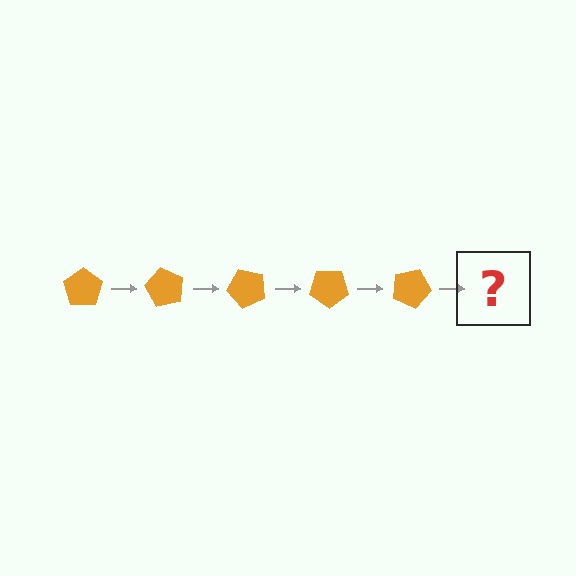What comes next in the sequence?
The next element should be an orange pentagon rotated 300 degrees.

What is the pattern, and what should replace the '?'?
The pattern is that the pentagon rotates 60 degrees each step. The '?' should be an orange pentagon rotated 300 degrees.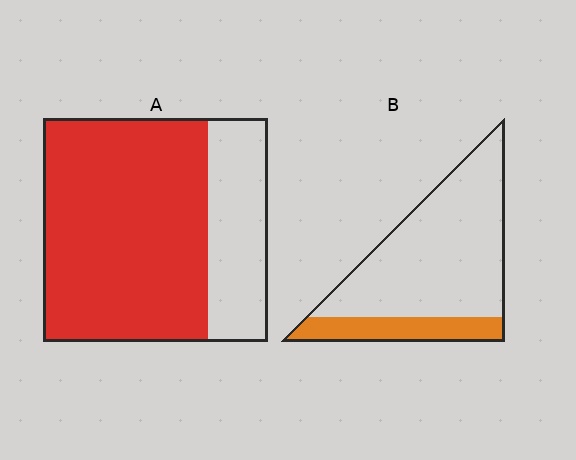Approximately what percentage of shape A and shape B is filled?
A is approximately 75% and B is approximately 20%.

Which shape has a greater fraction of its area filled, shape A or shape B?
Shape A.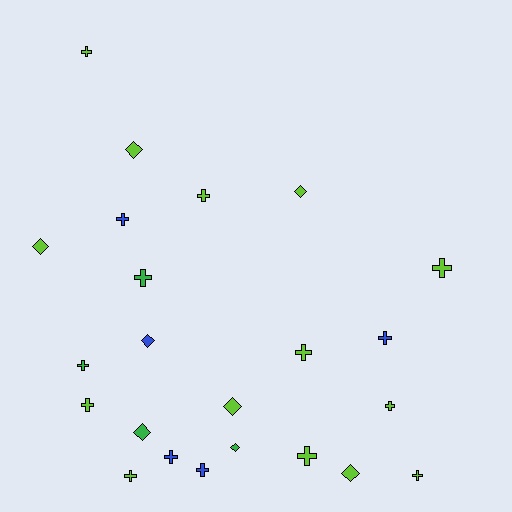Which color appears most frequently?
Lime, with 14 objects.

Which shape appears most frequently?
Cross, with 15 objects.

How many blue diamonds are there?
There is 1 blue diamond.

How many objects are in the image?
There are 23 objects.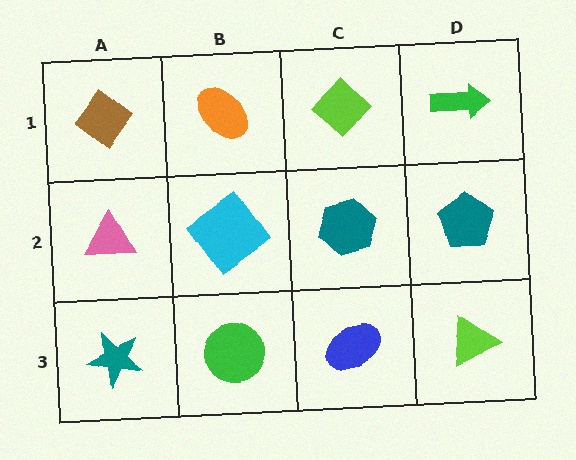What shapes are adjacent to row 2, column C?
A lime diamond (row 1, column C), a blue ellipse (row 3, column C), a cyan diamond (row 2, column B), a teal pentagon (row 2, column D).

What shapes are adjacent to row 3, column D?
A teal pentagon (row 2, column D), a blue ellipse (row 3, column C).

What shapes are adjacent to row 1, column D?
A teal pentagon (row 2, column D), a lime diamond (row 1, column C).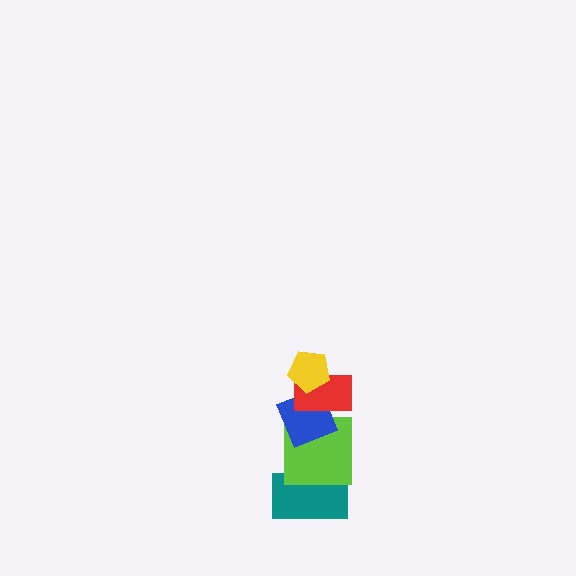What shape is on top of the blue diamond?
The red rectangle is on top of the blue diamond.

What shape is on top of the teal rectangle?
The lime square is on top of the teal rectangle.